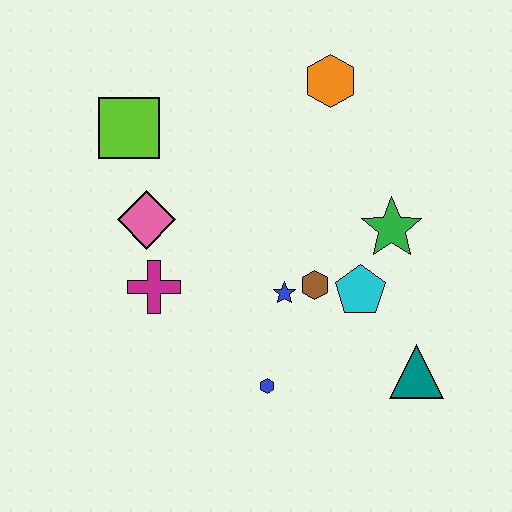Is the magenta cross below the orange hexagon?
Yes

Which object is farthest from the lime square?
The teal triangle is farthest from the lime square.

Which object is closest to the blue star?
The brown hexagon is closest to the blue star.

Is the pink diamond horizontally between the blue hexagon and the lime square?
Yes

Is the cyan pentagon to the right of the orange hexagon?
Yes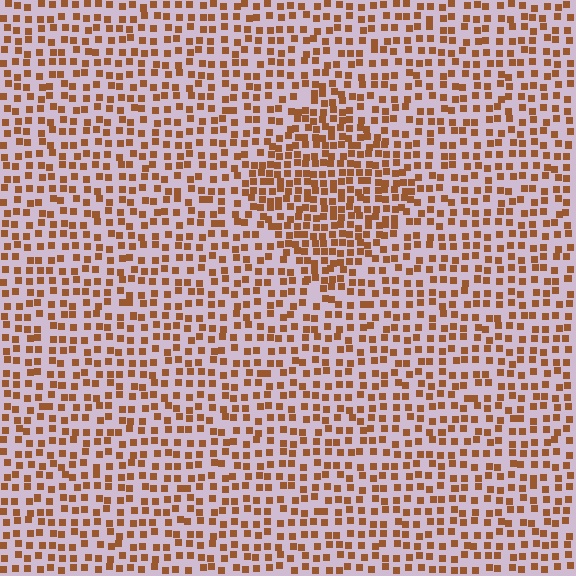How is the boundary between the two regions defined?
The boundary is defined by a change in element density (approximately 1.7x ratio). All elements are the same color, size, and shape.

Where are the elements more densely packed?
The elements are more densely packed inside the diamond boundary.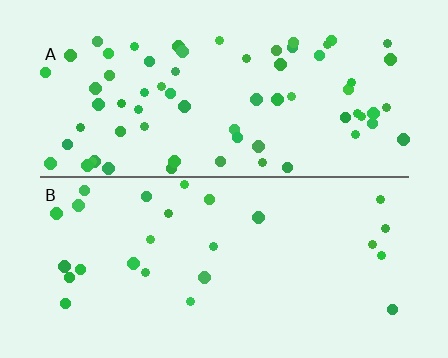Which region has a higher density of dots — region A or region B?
A (the top).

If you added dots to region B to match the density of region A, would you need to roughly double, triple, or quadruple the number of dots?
Approximately triple.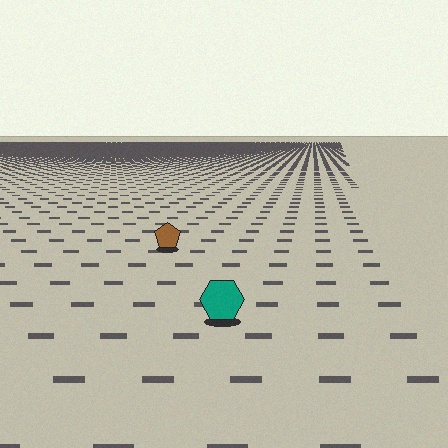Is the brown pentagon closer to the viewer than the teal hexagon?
No. The teal hexagon is closer — you can tell from the texture gradient: the ground texture is coarser near it.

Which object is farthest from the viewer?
The brown pentagon is farthest from the viewer. It appears smaller and the ground texture around it is denser.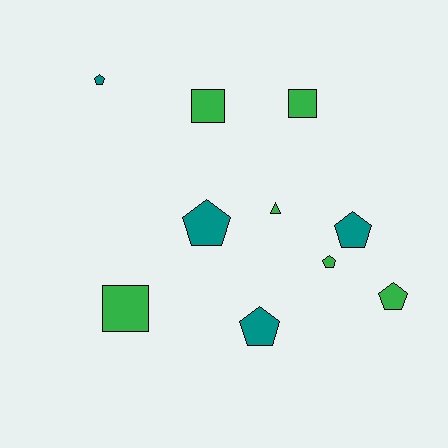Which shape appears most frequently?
Pentagon, with 6 objects.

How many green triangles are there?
There is 1 green triangle.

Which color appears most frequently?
Green, with 6 objects.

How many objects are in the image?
There are 10 objects.